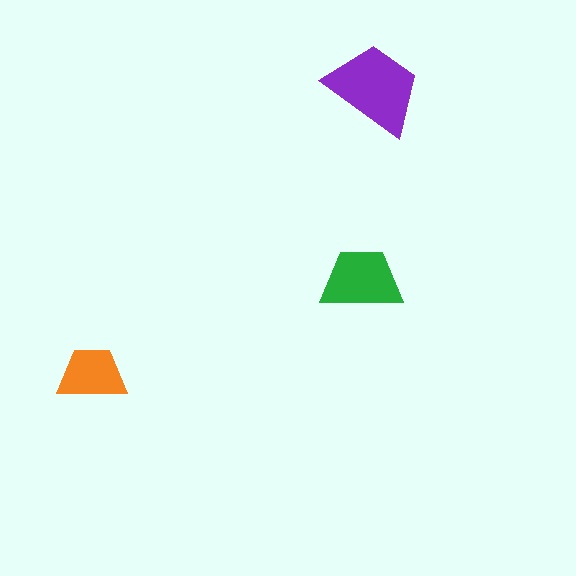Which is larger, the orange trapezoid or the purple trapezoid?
The purple one.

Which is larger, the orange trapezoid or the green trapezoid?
The green one.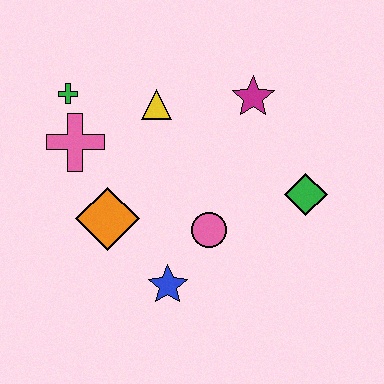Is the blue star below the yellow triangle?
Yes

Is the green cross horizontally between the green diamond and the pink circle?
No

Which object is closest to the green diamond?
The pink circle is closest to the green diamond.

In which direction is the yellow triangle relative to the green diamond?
The yellow triangle is to the left of the green diamond.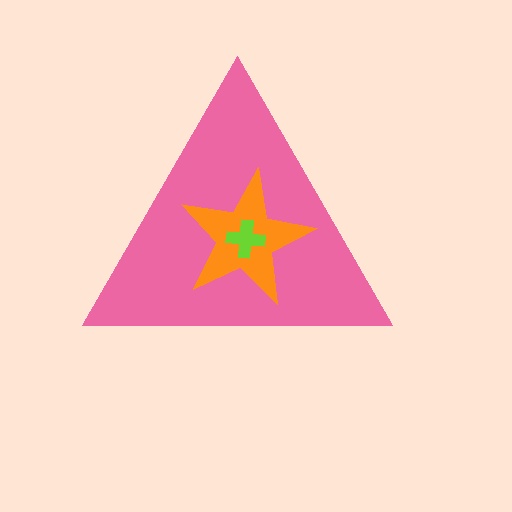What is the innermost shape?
The lime cross.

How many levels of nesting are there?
3.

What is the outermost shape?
The pink triangle.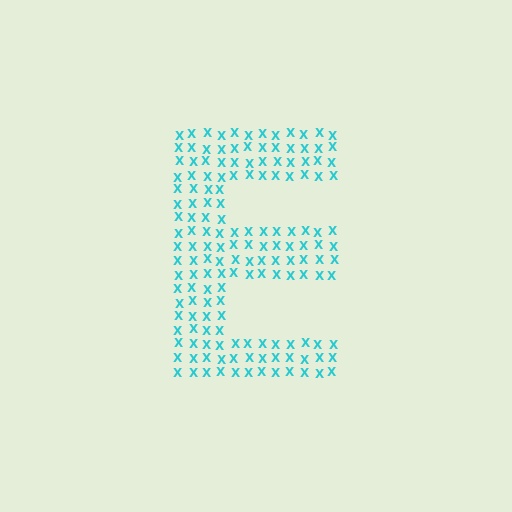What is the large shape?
The large shape is the letter E.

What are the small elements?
The small elements are letter X's.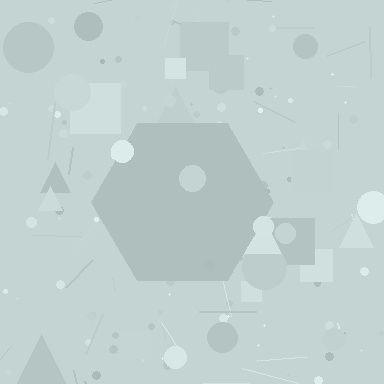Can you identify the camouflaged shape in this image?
The camouflaged shape is a hexagon.